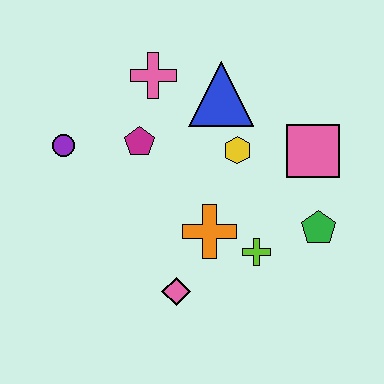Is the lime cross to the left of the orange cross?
No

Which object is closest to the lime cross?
The orange cross is closest to the lime cross.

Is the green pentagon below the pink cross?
Yes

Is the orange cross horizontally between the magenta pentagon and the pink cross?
No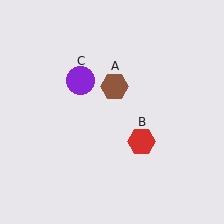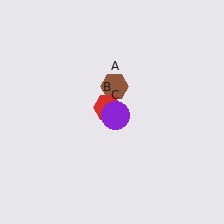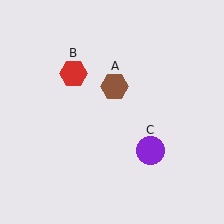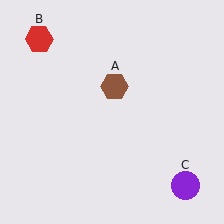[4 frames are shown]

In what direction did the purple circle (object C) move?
The purple circle (object C) moved down and to the right.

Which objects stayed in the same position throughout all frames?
Brown hexagon (object A) remained stationary.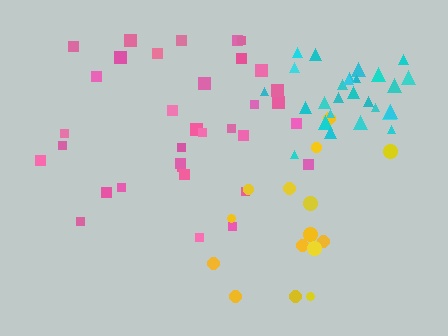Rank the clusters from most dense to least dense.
cyan, pink, yellow.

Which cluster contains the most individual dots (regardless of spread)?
Pink (34).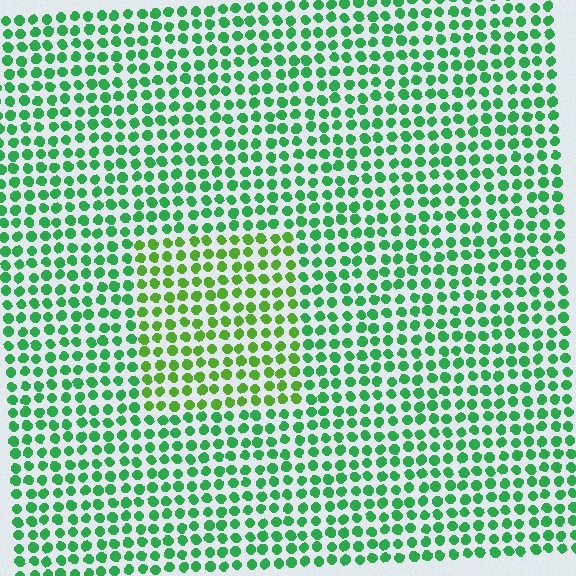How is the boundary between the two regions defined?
The boundary is defined purely by a slight shift in hue (about 34 degrees). Spacing, size, and orientation are identical on both sides.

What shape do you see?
I see a rectangle.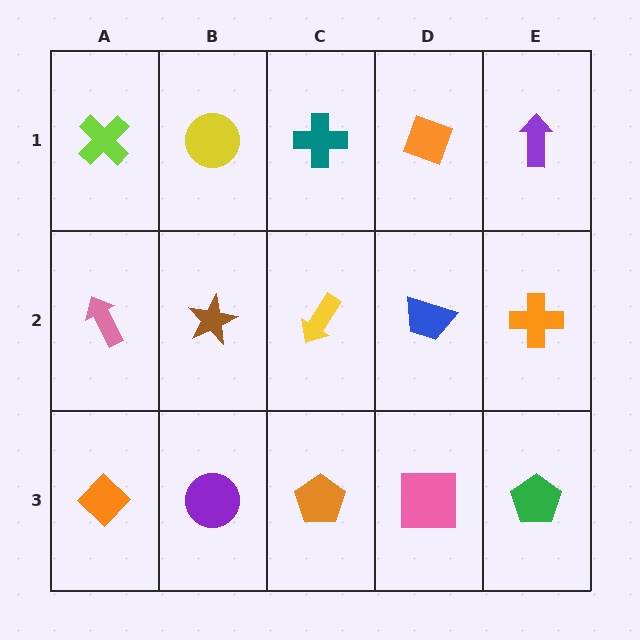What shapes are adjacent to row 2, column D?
An orange diamond (row 1, column D), a pink square (row 3, column D), a yellow arrow (row 2, column C), an orange cross (row 2, column E).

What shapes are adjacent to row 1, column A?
A pink arrow (row 2, column A), a yellow circle (row 1, column B).